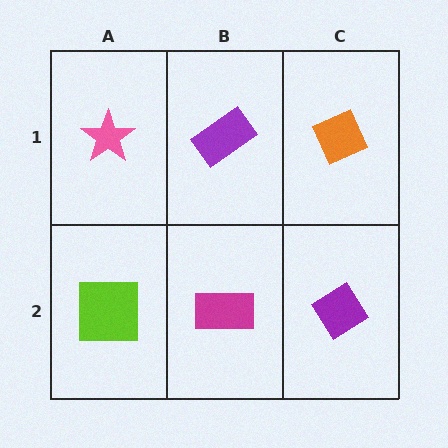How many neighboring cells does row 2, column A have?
2.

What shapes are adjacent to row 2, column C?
An orange diamond (row 1, column C), a magenta rectangle (row 2, column B).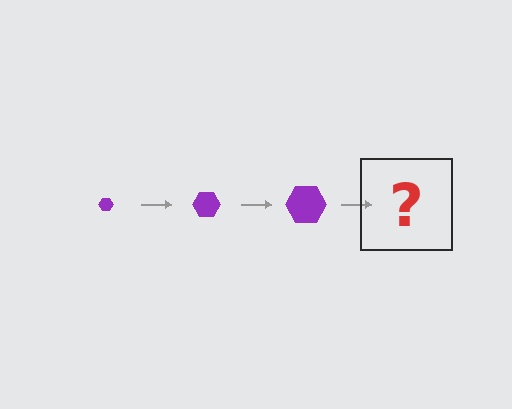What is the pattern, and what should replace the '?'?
The pattern is that the hexagon gets progressively larger each step. The '?' should be a purple hexagon, larger than the previous one.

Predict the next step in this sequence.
The next step is a purple hexagon, larger than the previous one.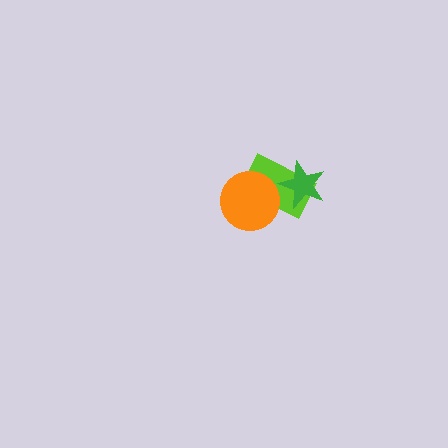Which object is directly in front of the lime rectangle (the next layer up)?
The green star is directly in front of the lime rectangle.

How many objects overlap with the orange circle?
1 object overlaps with the orange circle.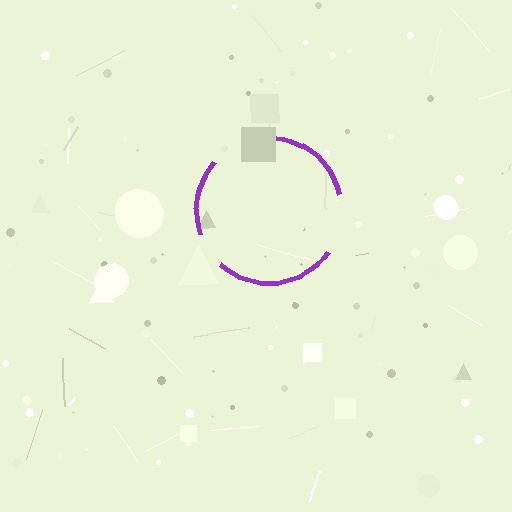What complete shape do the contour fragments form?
The contour fragments form a circle.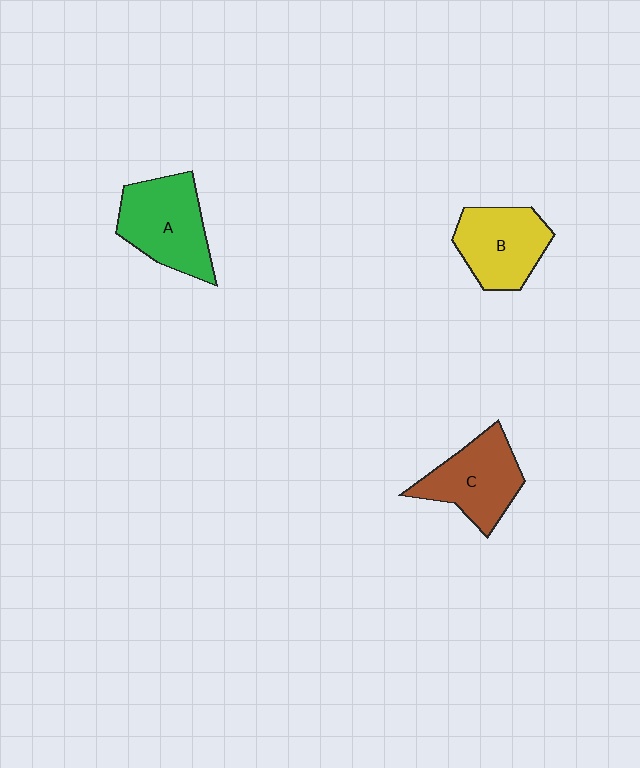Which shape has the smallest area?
Shape B (yellow).